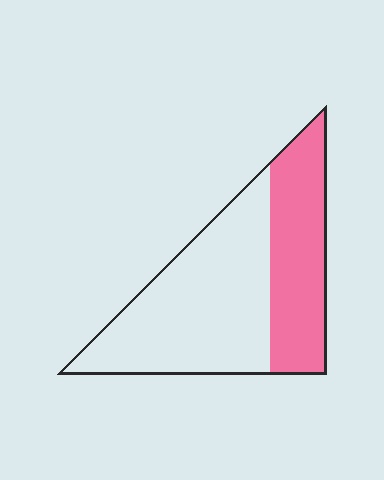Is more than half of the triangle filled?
No.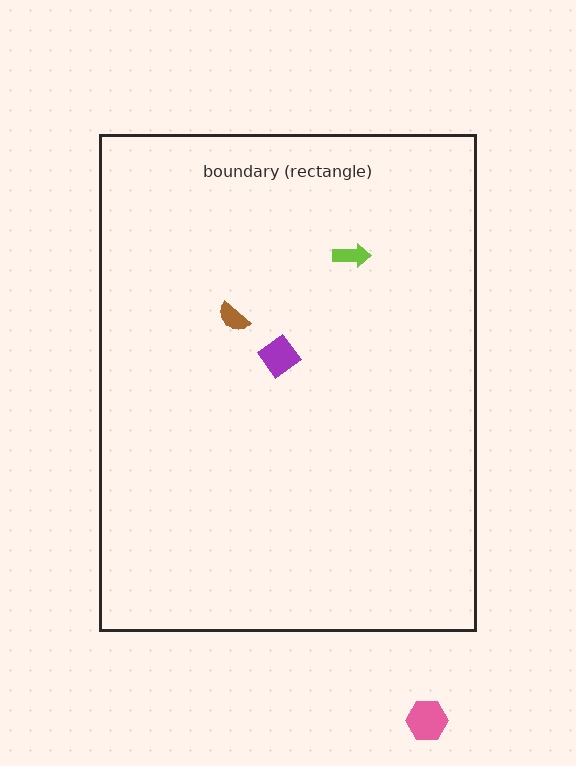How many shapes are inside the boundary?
3 inside, 1 outside.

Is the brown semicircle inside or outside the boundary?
Inside.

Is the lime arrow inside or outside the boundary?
Inside.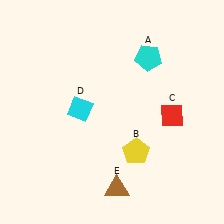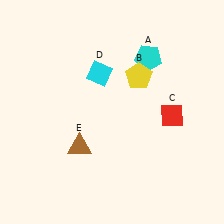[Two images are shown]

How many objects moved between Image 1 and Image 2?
3 objects moved between the two images.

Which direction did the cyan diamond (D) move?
The cyan diamond (D) moved up.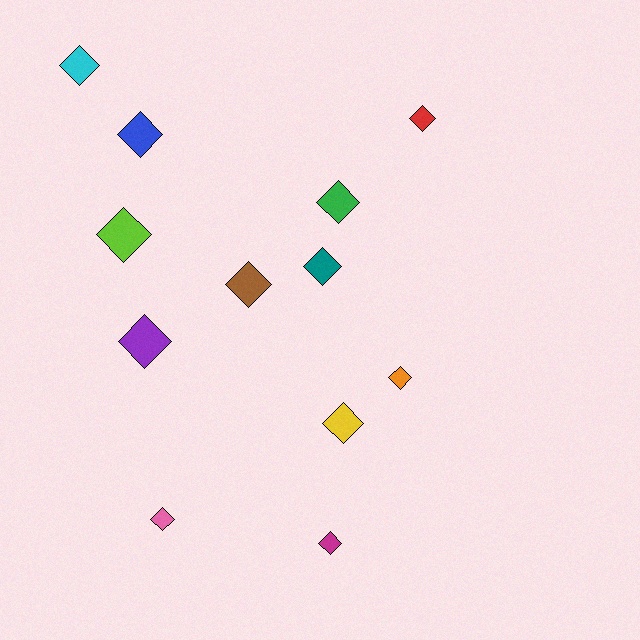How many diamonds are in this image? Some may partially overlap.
There are 12 diamonds.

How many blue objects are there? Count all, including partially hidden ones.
There is 1 blue object.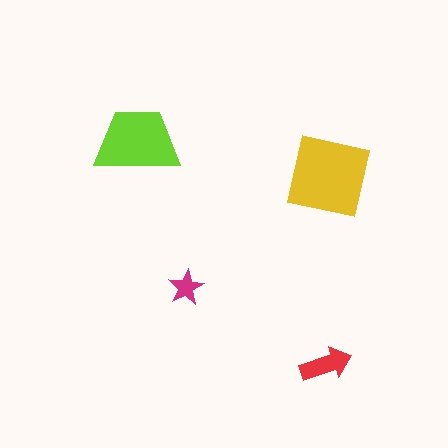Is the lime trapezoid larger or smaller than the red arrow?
Larger.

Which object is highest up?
The lime trapezoid is topmost.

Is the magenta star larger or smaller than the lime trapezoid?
Smaller.